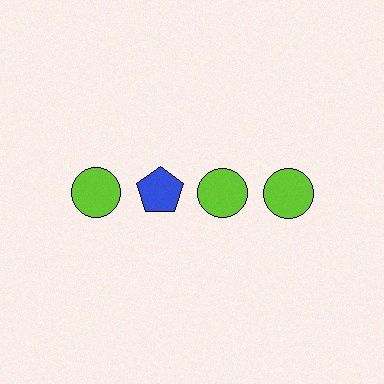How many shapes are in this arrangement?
There are 4 shapes arranged in a grid pattern.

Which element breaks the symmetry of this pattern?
The blue pentagon in the top row, second from left column breaks the symmetry. All other shapes are lime circles.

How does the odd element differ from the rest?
It differs in both color (blue instead of lime) and shape (pentagon instead of circle).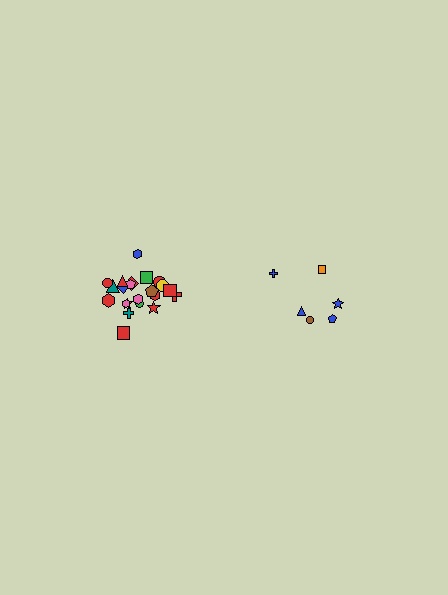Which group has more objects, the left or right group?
The left group.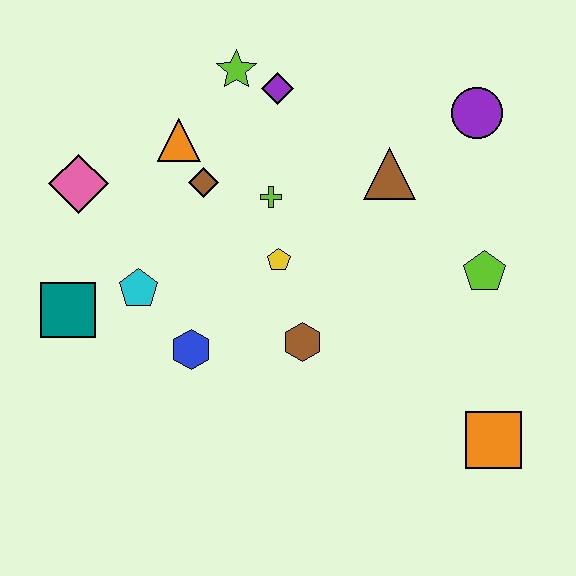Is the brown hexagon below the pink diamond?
Yes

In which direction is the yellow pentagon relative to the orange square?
The yellow pentagon is to the left of the orange square.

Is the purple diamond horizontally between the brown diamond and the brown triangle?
Yes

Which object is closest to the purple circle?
The brown triangle is closest to the purple circle.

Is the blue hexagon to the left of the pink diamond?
No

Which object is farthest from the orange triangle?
The orange square is farthest from the orange triangle.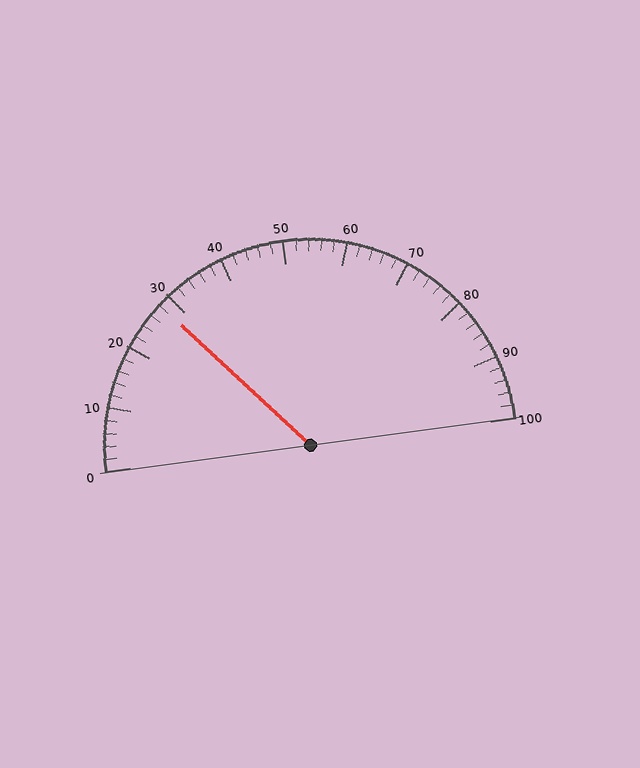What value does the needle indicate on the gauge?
The needle indicates approximately 28.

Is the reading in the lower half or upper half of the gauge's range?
The reading is in the lower half of the range (0 to 100).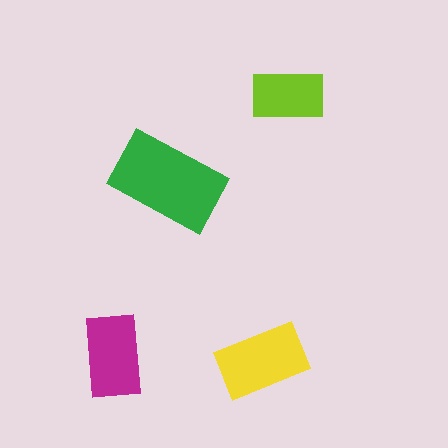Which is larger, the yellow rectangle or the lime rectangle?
The yellow one.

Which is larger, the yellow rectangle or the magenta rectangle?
The yellow one.